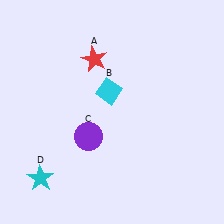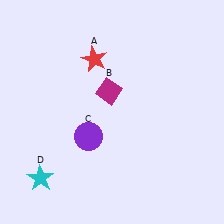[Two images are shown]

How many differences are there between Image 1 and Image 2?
There is 1 difference between the two images.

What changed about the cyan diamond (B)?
In Image 1, B is cyan. In Image 2, it changed to magenta.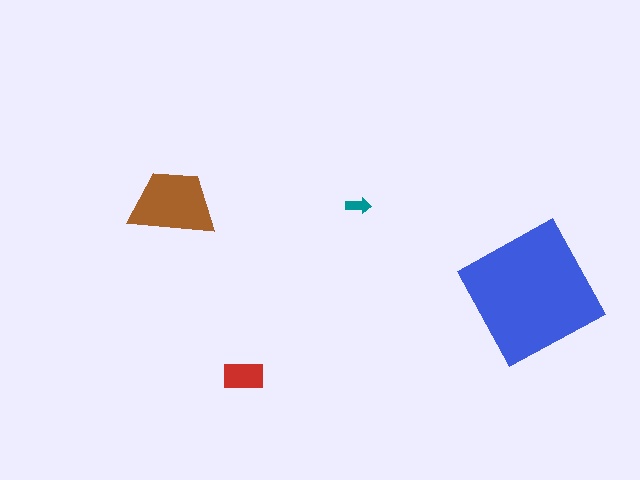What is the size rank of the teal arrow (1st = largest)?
4th.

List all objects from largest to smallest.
The blue square, the brown trapezoid, the red rectangle, the teal arrow.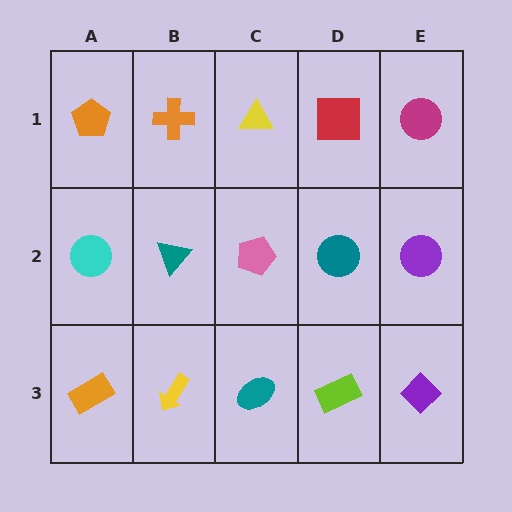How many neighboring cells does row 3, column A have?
2.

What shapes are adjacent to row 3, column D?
A teal circle (row 2, column D), a teal ellipse (row 3, column C), a purple diamond (row 3, column E).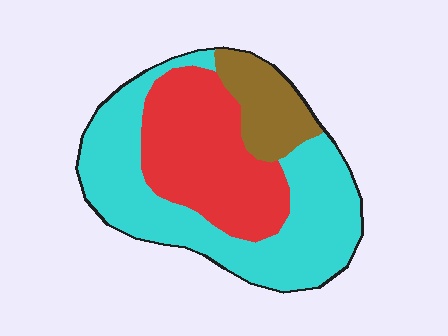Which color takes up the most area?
Cyan, at roughly 50%.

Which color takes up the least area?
Brown, at roughly 15%.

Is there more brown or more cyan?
Cyan.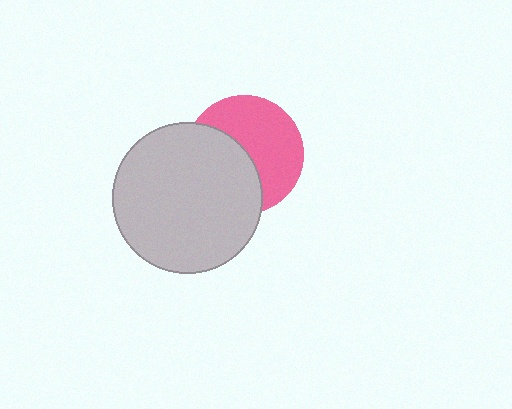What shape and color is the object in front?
The object in front is a light gray circle.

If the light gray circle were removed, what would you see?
You would see the complete pink circle.